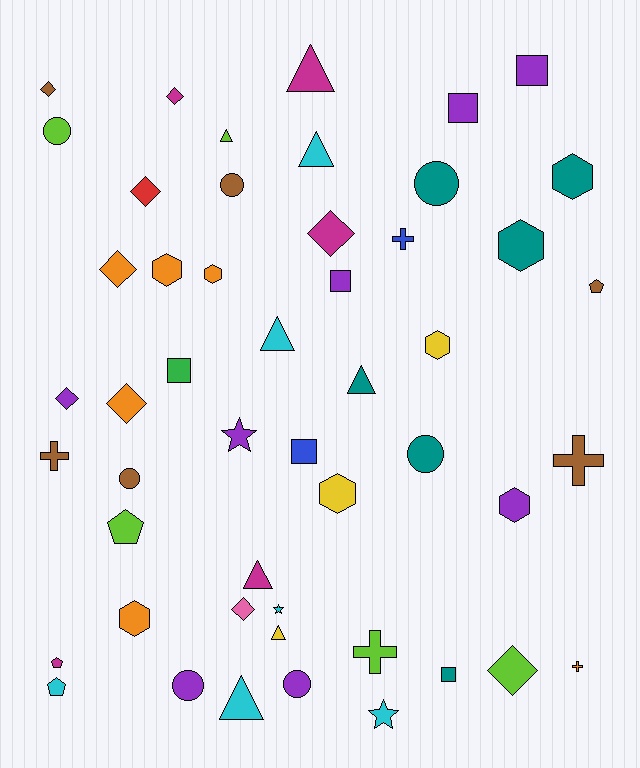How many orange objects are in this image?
There are 6 orange objects.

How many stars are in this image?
There are 3 stars.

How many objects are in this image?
There are 50 objects.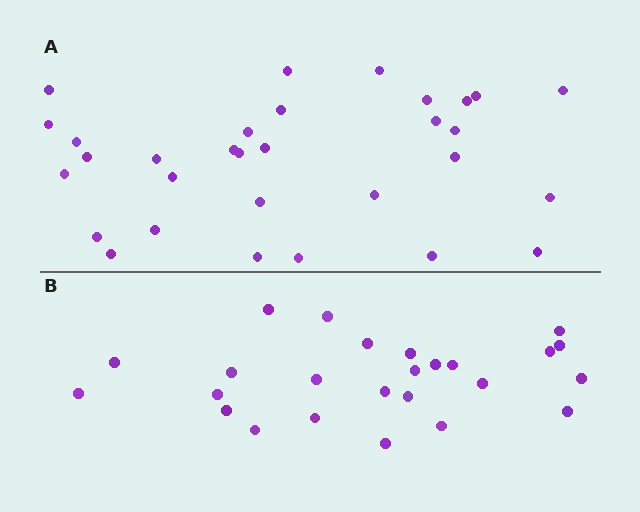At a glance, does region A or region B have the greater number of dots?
Region A (the top region) has more dots.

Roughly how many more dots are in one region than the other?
Region A has about 6 more dots than region B.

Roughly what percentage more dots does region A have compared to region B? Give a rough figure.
About 25% more.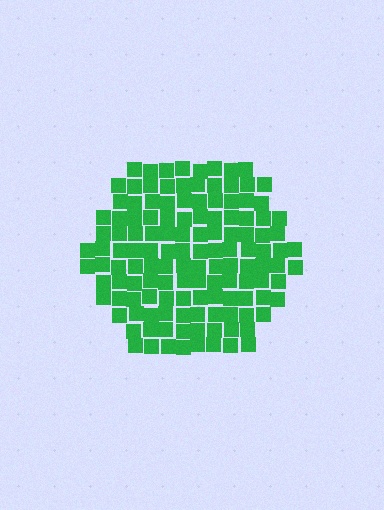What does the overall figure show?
The overall figure shows a hexagon.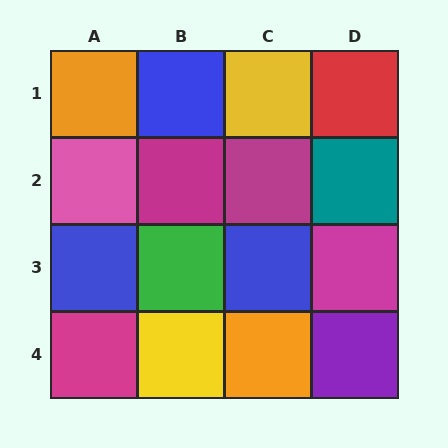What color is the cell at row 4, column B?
Yellow.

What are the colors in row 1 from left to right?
Orange, blue, yellow, red.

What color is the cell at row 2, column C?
Magenta.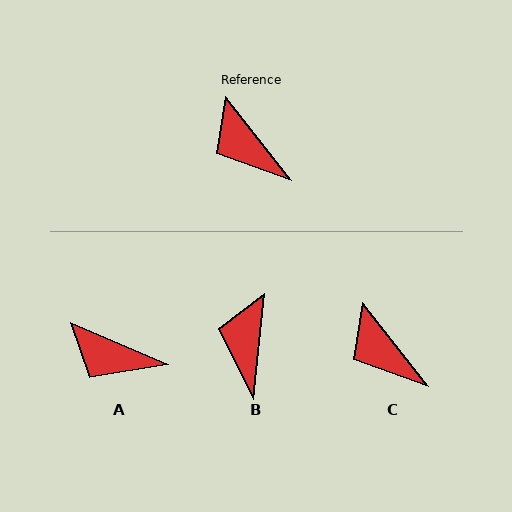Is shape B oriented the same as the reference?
No, it is off by about 43 degrees.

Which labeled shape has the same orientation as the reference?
C.